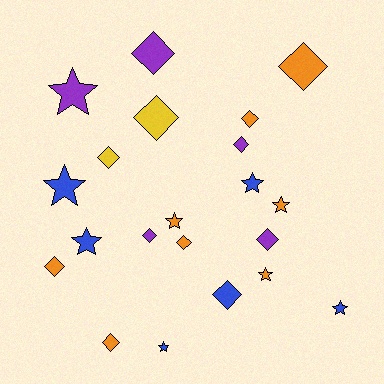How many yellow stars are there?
There are no yellow stars.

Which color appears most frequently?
Orange, with 8 objects.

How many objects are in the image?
There are 21 objects.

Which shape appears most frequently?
Diamond, with 12 objects.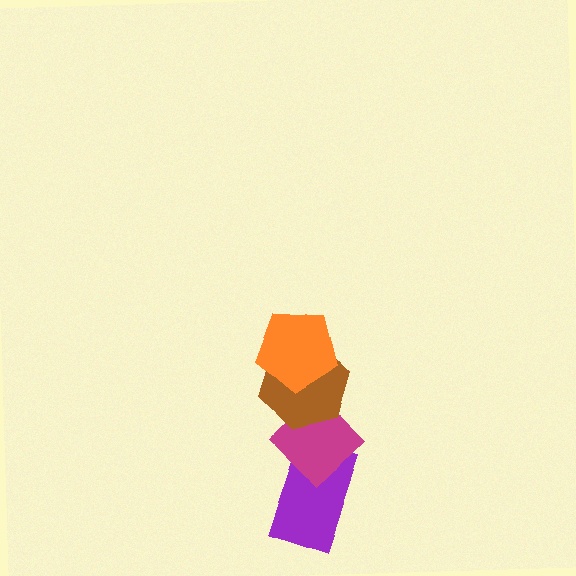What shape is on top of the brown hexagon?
The orange pentagon is on top of the brown hexagon.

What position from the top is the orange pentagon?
The orange pentagon is 1st from the top.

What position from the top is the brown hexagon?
The brown hexagon is 2nd from the top.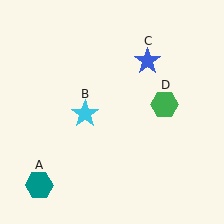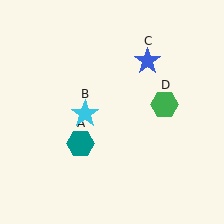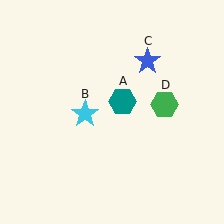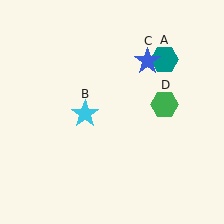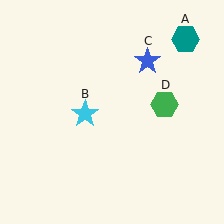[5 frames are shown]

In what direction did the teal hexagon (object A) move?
The teal hexagon (object A) moved up and to the right.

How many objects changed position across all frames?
1 object changed position: teal hexagon (object A).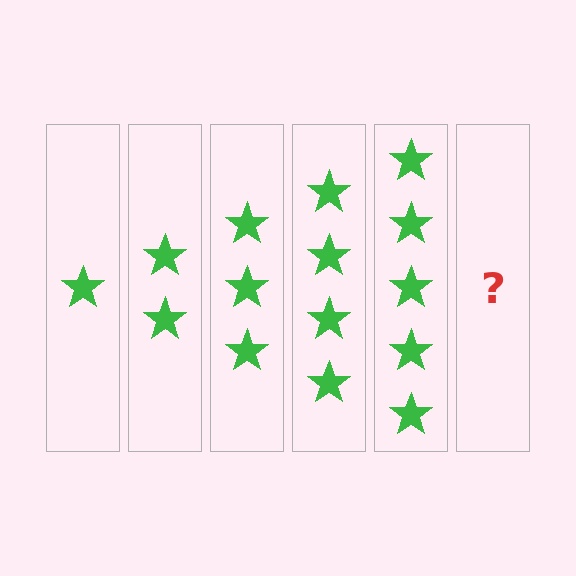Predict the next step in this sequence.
The next step is 6 stars.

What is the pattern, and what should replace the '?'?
The pattern is that each step adds one more star. The '?' should be 6 stars.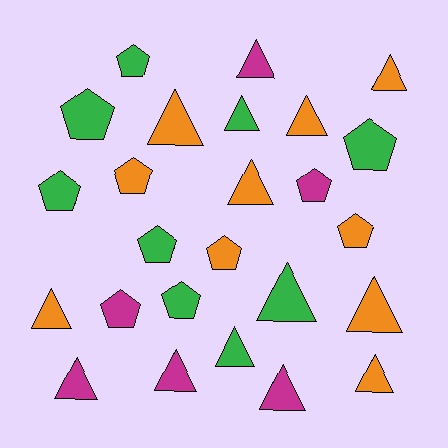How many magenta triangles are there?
There are 4 magenta triangles.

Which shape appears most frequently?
Triangle, with 14 objects.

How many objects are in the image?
There are 25 objects.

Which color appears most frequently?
Orange, with 10 objects.